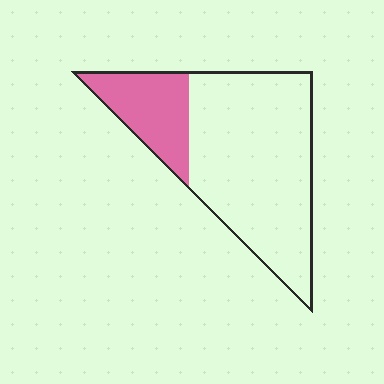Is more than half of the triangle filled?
No.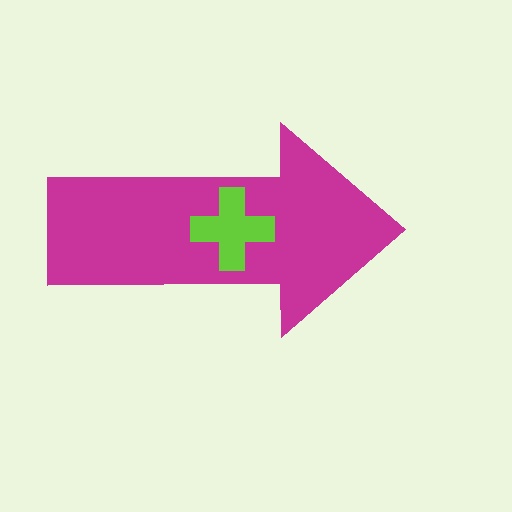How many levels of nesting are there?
2.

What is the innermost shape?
The lime cross.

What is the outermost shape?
The magenta arrow.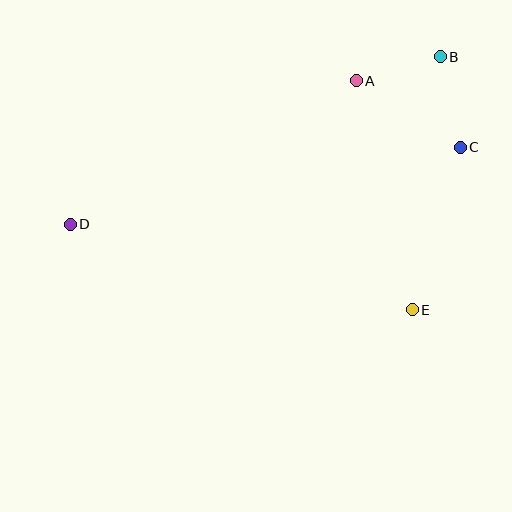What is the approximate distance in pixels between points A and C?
The distance between A and C is approximately 123 pixels.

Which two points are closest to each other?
Points A and B are closest to each other.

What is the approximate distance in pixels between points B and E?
The distance between B and E is approximately 255 pixels.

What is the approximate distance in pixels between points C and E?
The distance between C and E is approximately 169 pixels.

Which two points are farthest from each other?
Points B and D are farthest from each other.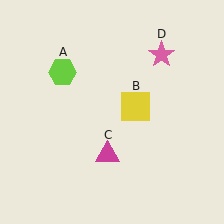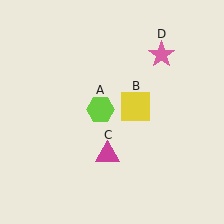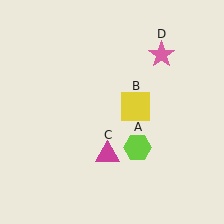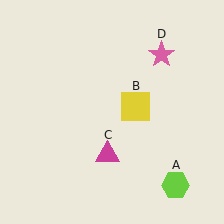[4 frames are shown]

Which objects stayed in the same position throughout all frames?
Yellow square (object B) and magenta triangle (object C) and pink star (object D) remained stationary.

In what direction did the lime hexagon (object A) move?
The lime hexagon (object A) moved down and to the right.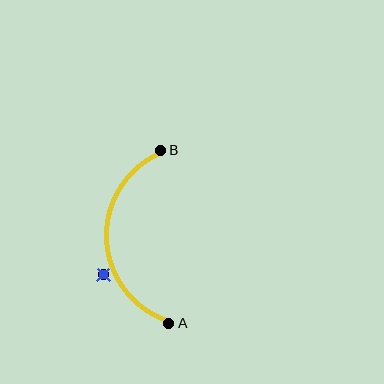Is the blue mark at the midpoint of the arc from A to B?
No — the blue mark does not lie on the arc at all. It sits slightly outside the curve.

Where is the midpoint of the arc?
The arc midpoint is the point on the curve farthest from the straight line joining A and B. It sits to the left of that line.